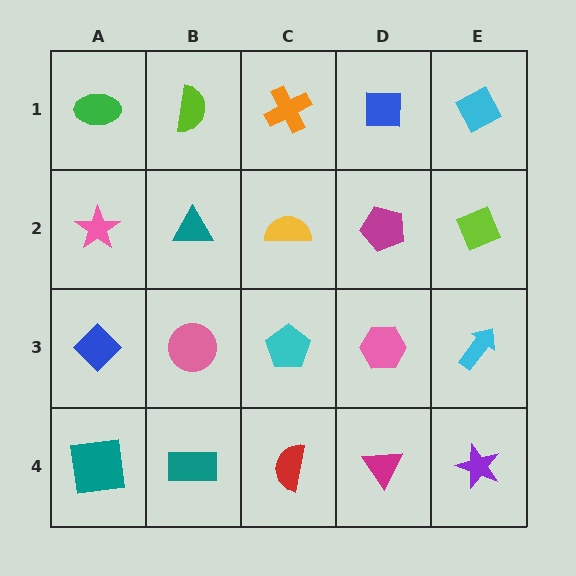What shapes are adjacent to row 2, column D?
A blue square (row 1, column D), a pink hexagon (row 3, column D), a yellow semicircle (row 2, column C), a lime diamond (row 2, column E).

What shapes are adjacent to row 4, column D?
A pink hexagon (row 3, column D), a red semicircle (row 4, column C), a purple star (row 4, column E).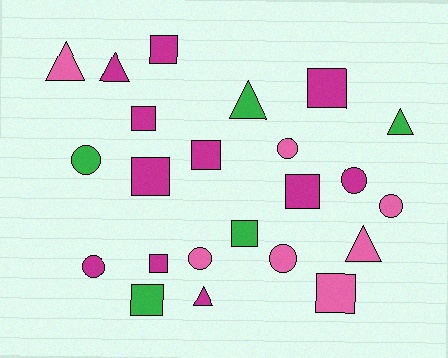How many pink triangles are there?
There are 2 pink triangles.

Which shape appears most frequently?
Square, with 10 objects.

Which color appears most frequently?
Magenta, with 11 objects.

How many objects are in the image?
There are 23 objects.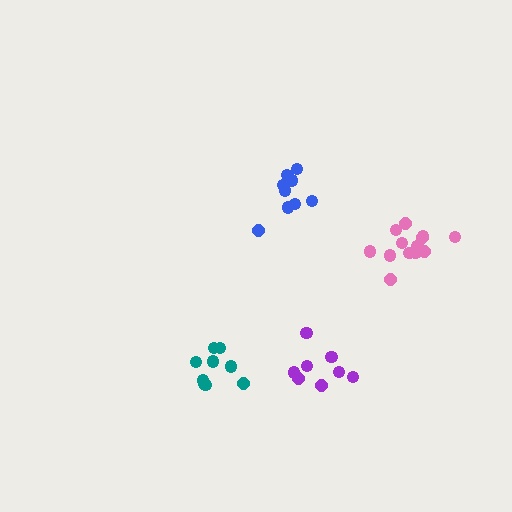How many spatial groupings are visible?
There are 4 spatial groupings.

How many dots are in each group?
Group 1: 9 dots, Group 2: 10 dots, Group 3: 8 dots, Group 4: 14 dots (41 total).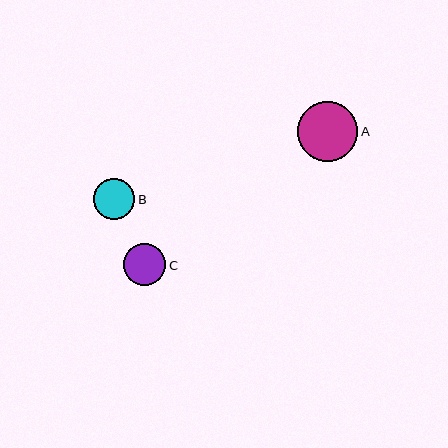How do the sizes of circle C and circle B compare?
Circle C and circle B are approximately the same size.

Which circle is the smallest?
Circle B is the smallest with a size of approximately 42 pixels.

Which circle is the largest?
Circle A is the largest with a size of approximately 60 pixels.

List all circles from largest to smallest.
From largest to smallest: A, C, B.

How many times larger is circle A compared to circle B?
Circle A is approximately 1.4 times the size of circle B.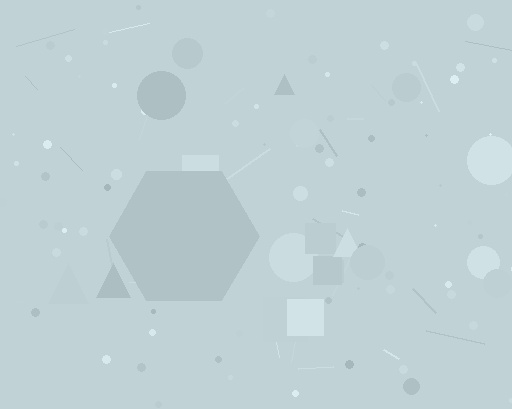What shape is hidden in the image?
A hexagon is hidden in the image.